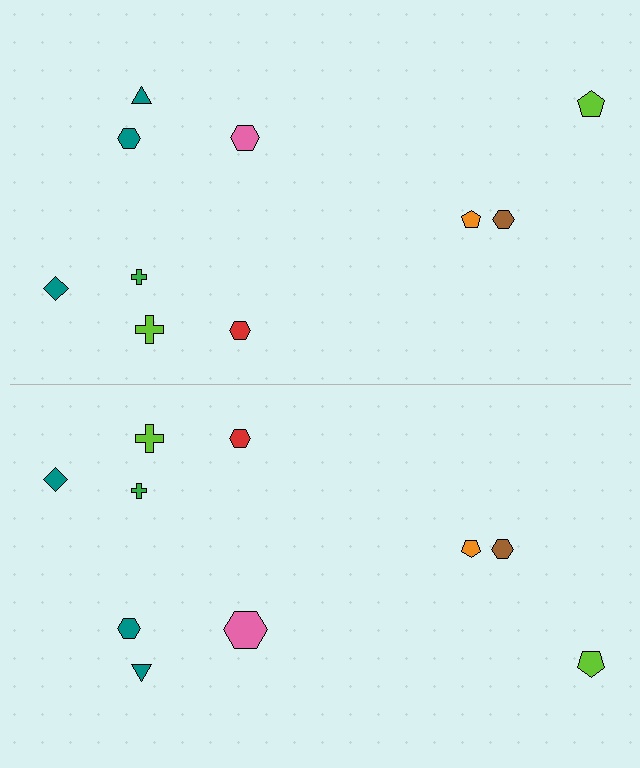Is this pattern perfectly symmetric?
No, the pattern is not perfectly symmetric. The pink hexagon on the bottom side has a different size than its mirror counterpart.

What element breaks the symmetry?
The pink hexagon on the bottom side has a different size than its mirror counterpart.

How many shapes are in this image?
There are 20 shapes in this image.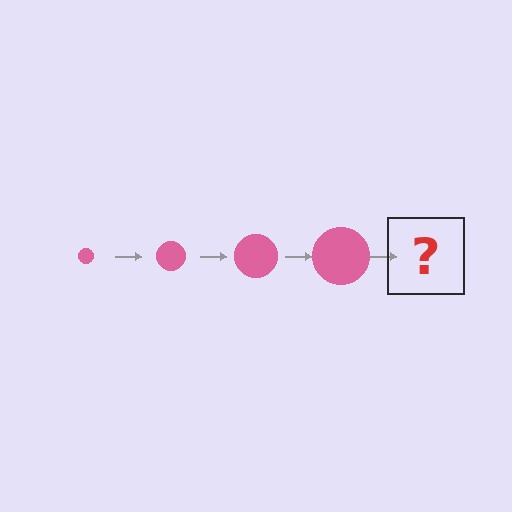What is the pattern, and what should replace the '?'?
The pattern is that the circle gets progressively larger each step. The '?' should be a pink circle, larger than the previous one.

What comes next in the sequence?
The next element should be a pink circle, larger than the previous one.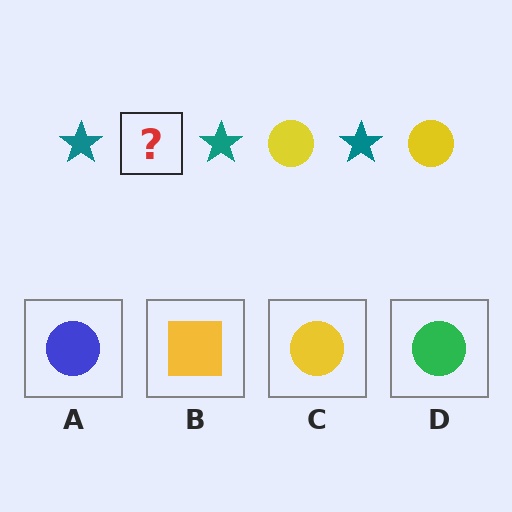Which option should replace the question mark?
Option C.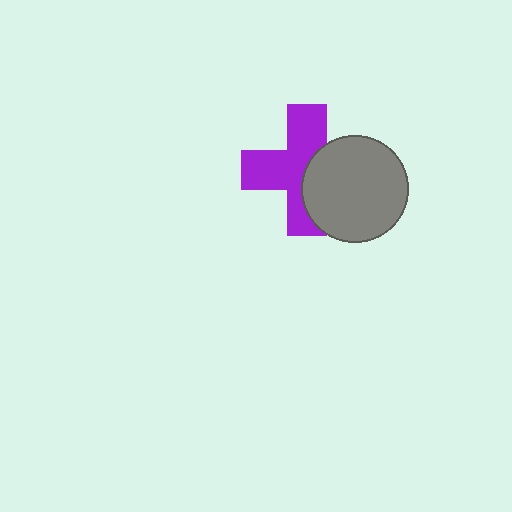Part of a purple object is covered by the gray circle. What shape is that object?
It is a cross.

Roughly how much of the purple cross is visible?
About half of it is visible (roughly 60%).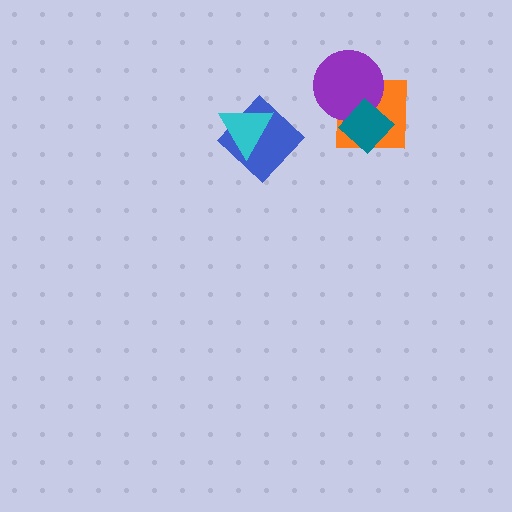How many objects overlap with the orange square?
2 objects overlap with the orange square.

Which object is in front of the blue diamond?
The cyan triangle is in front of the blue diamond.